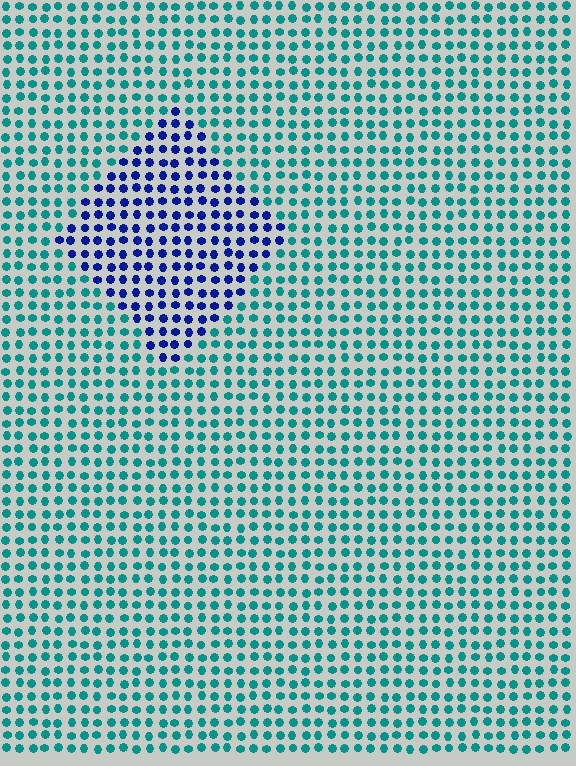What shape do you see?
I see a diamond.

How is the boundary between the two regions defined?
The boundary is defined purely by a slight shift in hue (about 56 degrees). Spacing, size, and orientation are identical on both sides.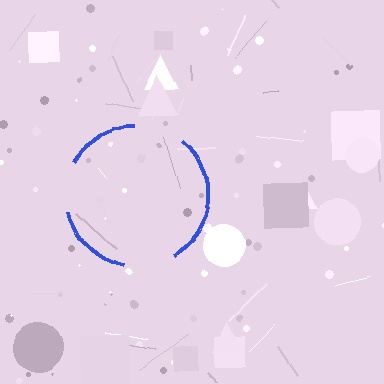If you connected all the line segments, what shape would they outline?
They would outline a circle.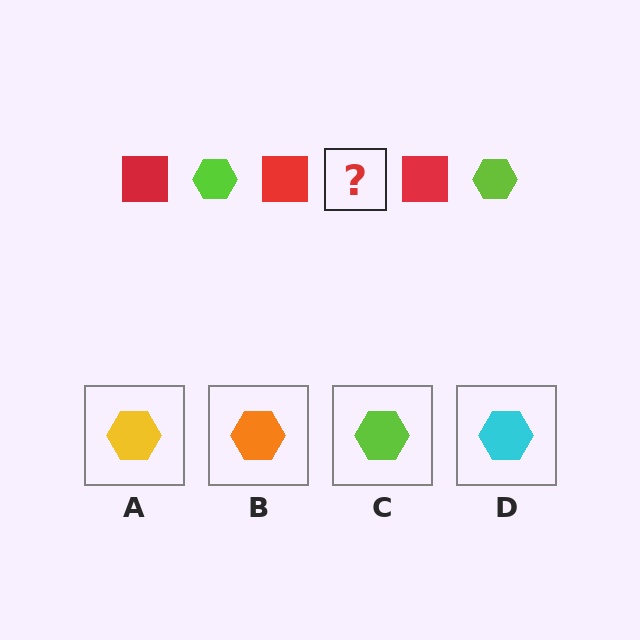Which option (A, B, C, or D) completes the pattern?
C.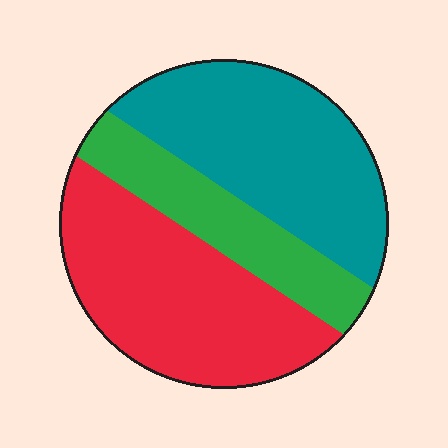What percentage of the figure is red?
Red covers around 40% of the figure.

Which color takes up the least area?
Green, at roughly 20%.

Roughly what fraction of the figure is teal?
Teal covers about 40% of the figure.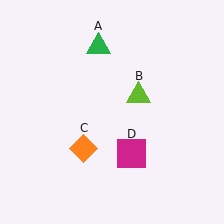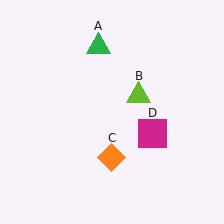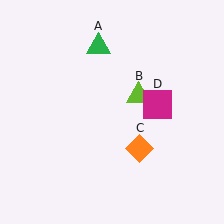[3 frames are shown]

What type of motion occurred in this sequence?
The orange diamond (object C), magenta square (object D) rotated counterclockwise around the center of the scene.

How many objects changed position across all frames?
2 objects changed position: orange diamond (object C), magenta square (object D).